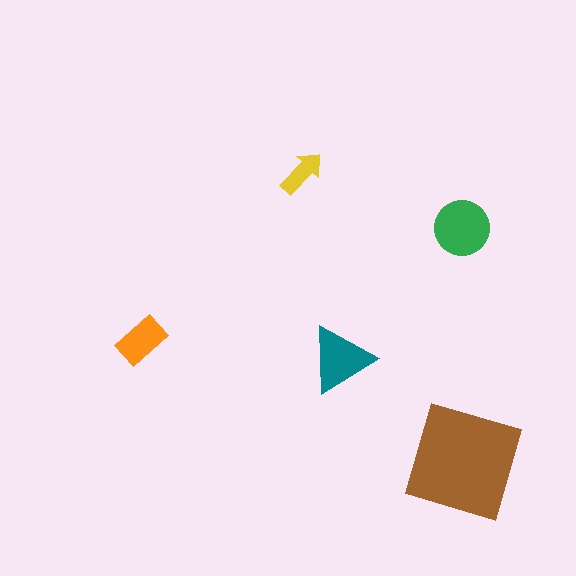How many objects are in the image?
There are 5 objects in the image.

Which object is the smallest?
The yellow arrow.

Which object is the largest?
The brown square.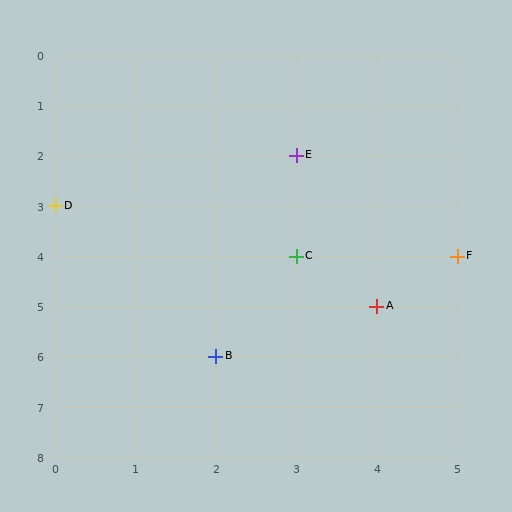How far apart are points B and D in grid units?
Points B and D are 2 columns and 3 rows apart (about 3.6 grid units diagonally).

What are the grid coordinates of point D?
Point D is at grid coordinates (0, 3).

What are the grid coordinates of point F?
Point F is at grid coordinates (5, 4).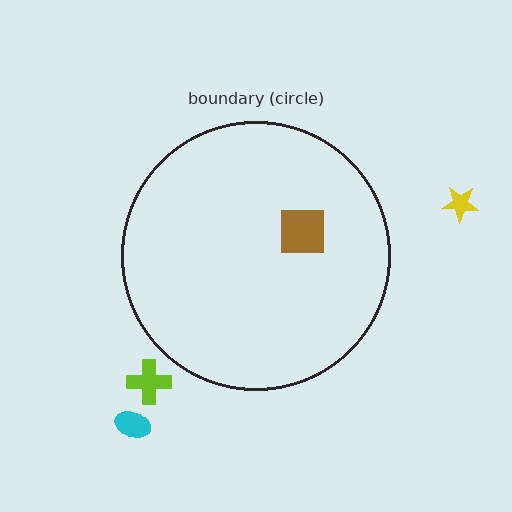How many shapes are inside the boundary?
1 inside, 3 outside.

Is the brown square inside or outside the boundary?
Inside.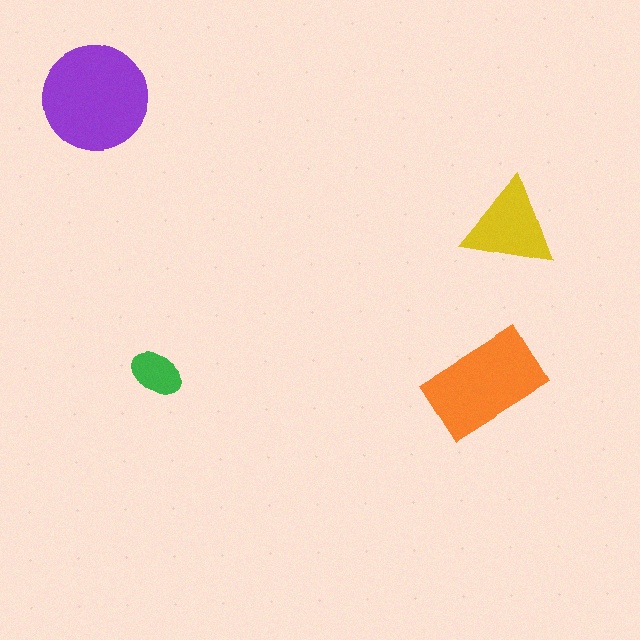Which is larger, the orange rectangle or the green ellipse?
The orange rectangle.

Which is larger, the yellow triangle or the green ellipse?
The yellow triangle.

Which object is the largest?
The purple circle.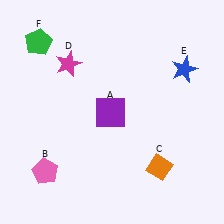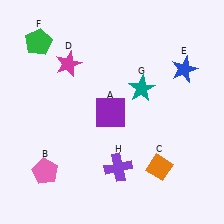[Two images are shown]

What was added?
A teal star (G), a purple cross (H) were added in Image 2.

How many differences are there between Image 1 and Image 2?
There are 2 differences between the two images.